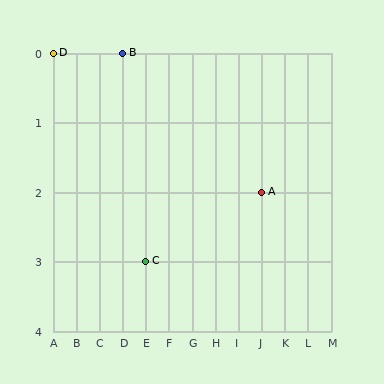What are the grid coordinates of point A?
Point A is at grid coordinates (J, 2).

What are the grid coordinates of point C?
Point C is at grid coordinates (E, 3).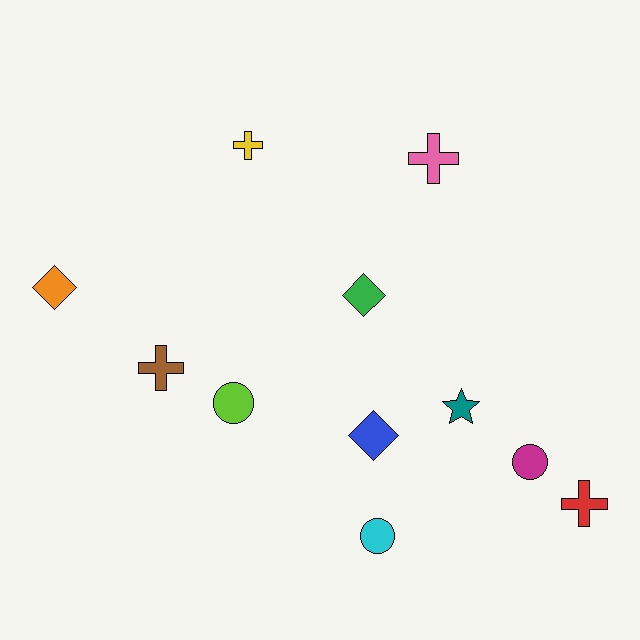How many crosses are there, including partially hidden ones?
There are 4 crosses.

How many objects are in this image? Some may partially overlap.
There are 11 objects.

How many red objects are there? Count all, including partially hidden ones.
There is 1 red object.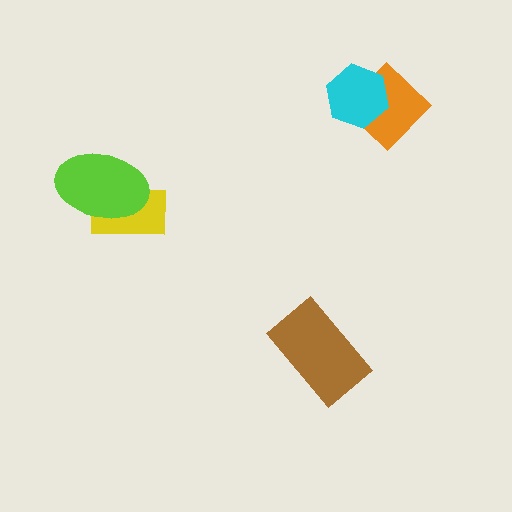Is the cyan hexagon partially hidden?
No, no other shape covers it.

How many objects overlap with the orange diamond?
1 object overlaps with the orange diamond.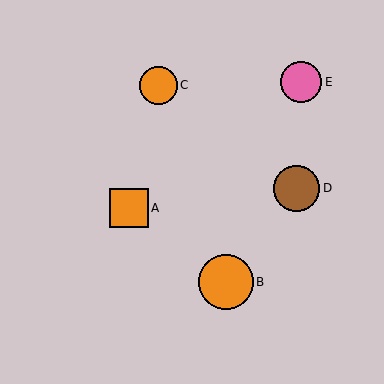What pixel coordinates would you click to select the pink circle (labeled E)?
Click at (301, 82) to select the pink circle E.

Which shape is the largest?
The orange circle (labeled B) is the largest.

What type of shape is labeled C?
Shape C is an orange circle.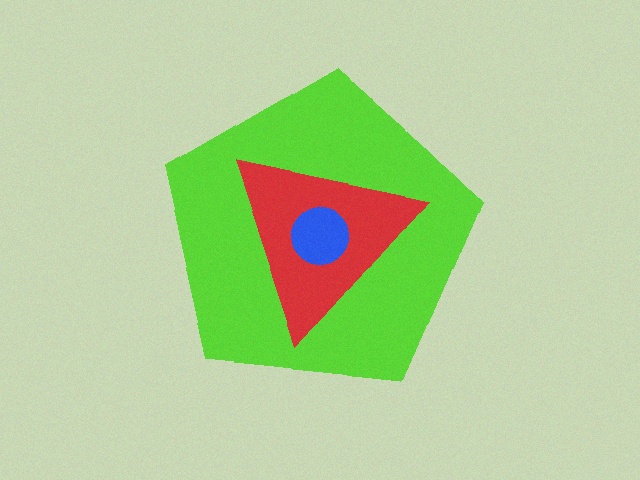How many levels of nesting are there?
3.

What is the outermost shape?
The lime pentagon.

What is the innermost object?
The blue circle.